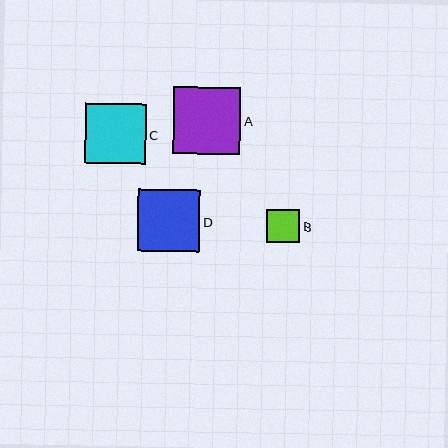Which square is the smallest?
Square B is the smallest with a size of approximately 33 pixels.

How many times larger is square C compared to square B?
Square C is approximately 1.8 times the size of square B.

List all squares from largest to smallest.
From largest to smallest: A, D, C, B.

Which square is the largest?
Square A is the largest with a size of approximately 67 pixels.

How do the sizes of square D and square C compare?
Square D and square C are approximately the same size.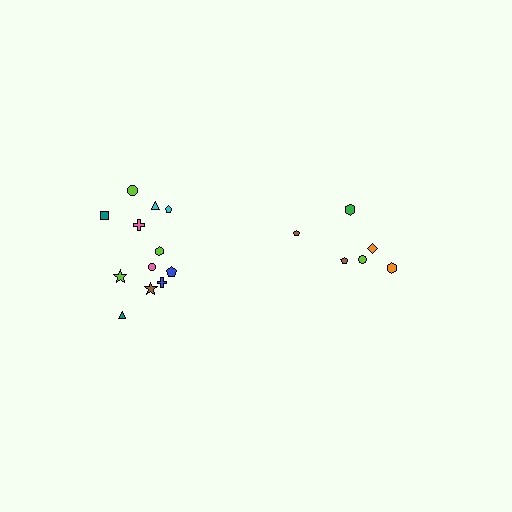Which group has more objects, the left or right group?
The left group.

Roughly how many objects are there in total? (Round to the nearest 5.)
Roughly 20 objects in total.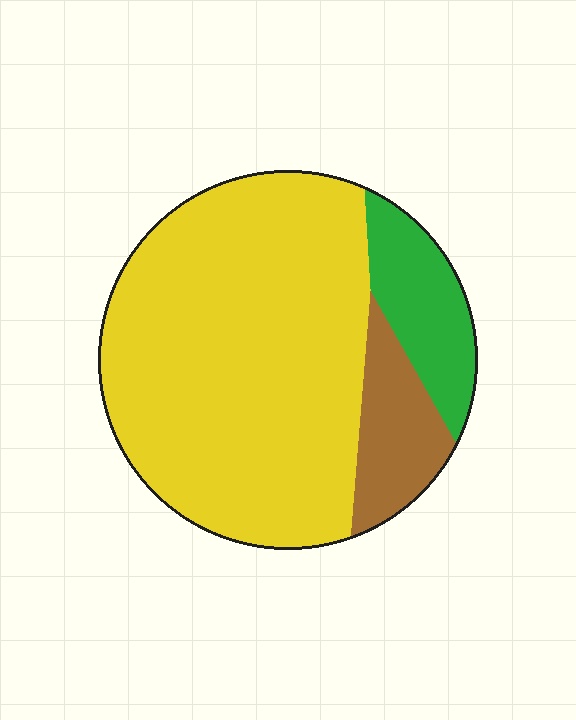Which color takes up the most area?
Yellow, at roughly 75%.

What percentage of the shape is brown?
Brown covers roughly 10% of the shape.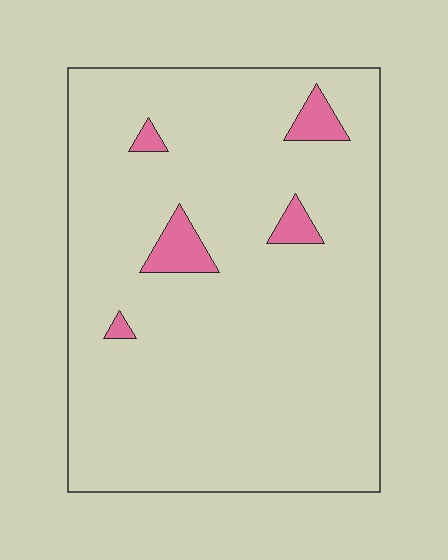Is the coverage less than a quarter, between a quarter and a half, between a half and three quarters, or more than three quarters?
Less than a quarter.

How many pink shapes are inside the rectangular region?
5.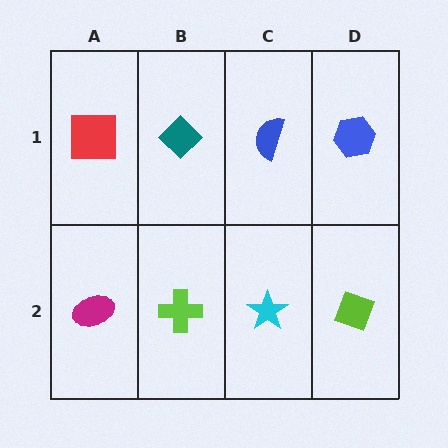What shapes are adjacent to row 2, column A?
A red square (row 1, column A), a lime cross (row 2, column B).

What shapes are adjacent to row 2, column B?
A teal diamond (row 1, column B), a magenta ellipse (row 2, column A), a cyan star (row 2, column C).